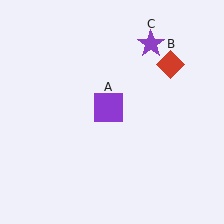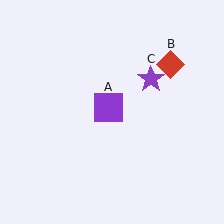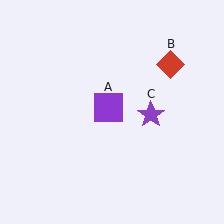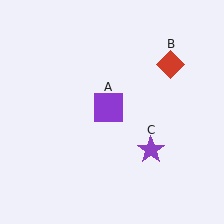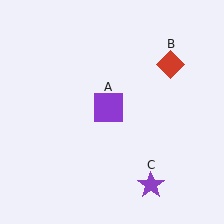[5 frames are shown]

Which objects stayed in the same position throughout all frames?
Purple square (object A) and red diamond (object B) remained stationary.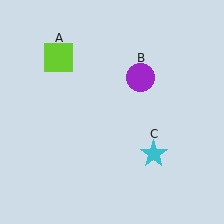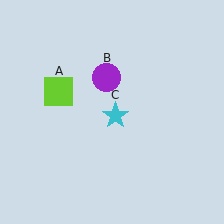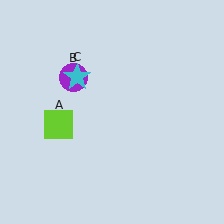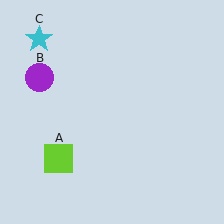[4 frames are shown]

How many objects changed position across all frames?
3 objects changed position: lime square (object A), purple circle (object B), cyan star (object C).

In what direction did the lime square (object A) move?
The lime square (object A) moved down.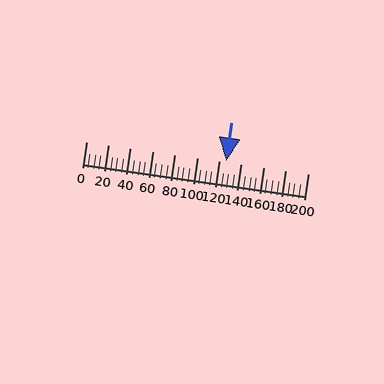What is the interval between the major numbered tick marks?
The major tick marks are spaced 20 units apart.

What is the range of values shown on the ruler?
The ruler shows values from 0 to 200.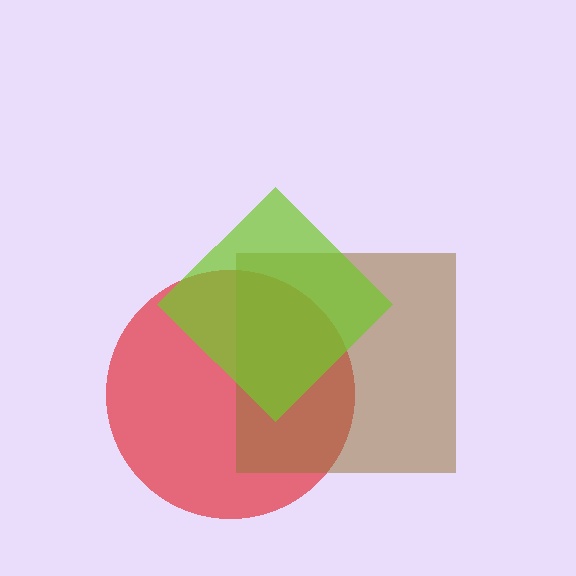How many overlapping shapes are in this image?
There are 3 overlapping shapes in the image.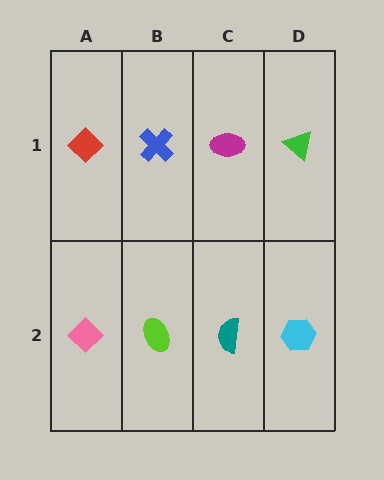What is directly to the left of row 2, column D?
A teal semicircle.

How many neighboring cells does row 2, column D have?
2.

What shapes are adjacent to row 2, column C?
A magenta ellipse (row 1, column C), a lime ellipse (row 2, column B), a cyan hexagon (row 2, column D).